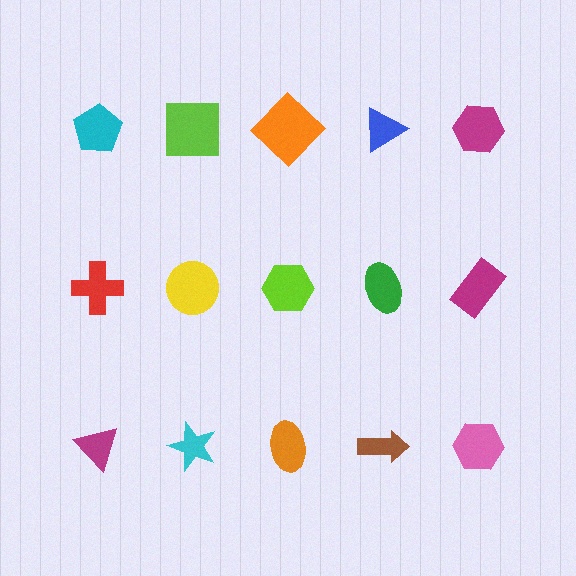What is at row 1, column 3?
An orange diamond.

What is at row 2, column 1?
A red cross.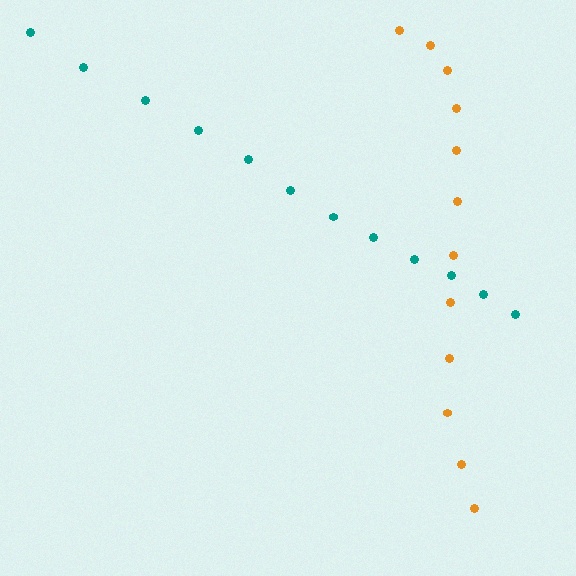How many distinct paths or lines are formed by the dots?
There are 2 distinct paths.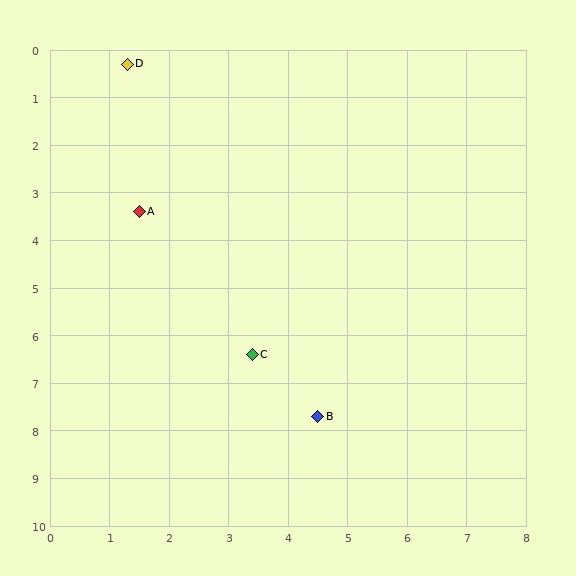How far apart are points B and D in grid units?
Points B and D are about 8.1 grid units apart.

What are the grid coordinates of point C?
Point C is at approximately (3.4, 6.4).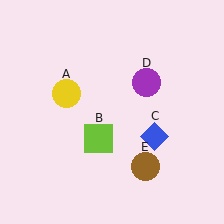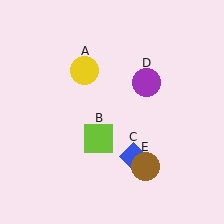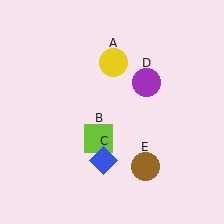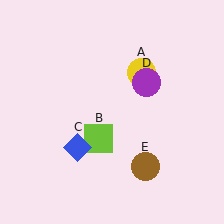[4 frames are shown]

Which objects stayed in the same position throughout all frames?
Lime square (object B) and purple circle (object D) and brown circle (object E) remained stationary.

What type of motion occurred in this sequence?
The yellow circle (object A), blue diamond (object C) rotated clockwise around the center of the scene.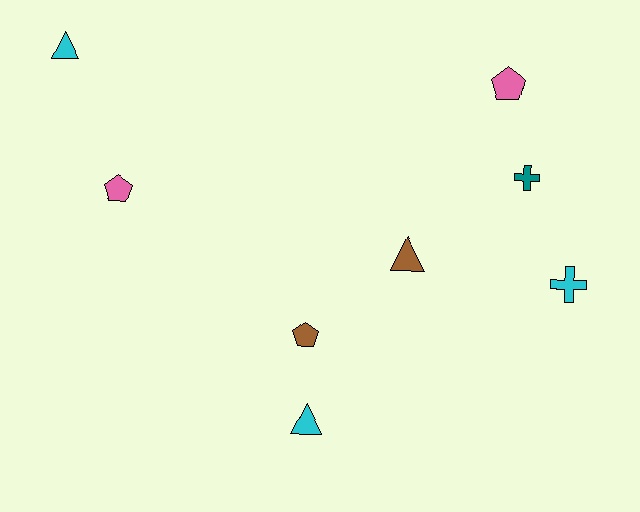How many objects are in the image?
There are 8 objects.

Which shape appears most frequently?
Pentagon, with 3 objects.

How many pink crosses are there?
There are no pink crosses.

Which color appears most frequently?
Cyan, with 3 objects.